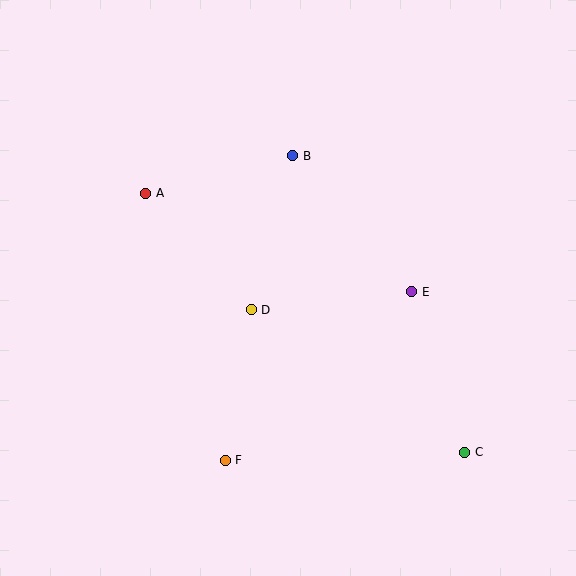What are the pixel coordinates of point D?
Point D is at (251, 310).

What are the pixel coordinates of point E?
Point E is at (412, 292).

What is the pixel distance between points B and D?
The distance between B and D is 160 pixels.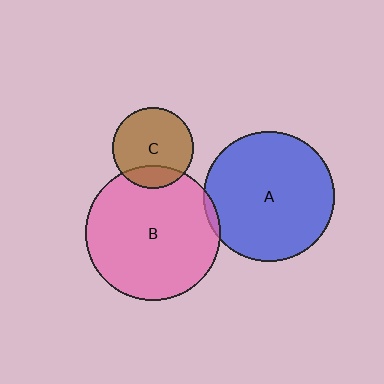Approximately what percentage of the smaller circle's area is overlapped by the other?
Approximately 5%.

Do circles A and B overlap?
Yes.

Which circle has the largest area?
Circle B (pink).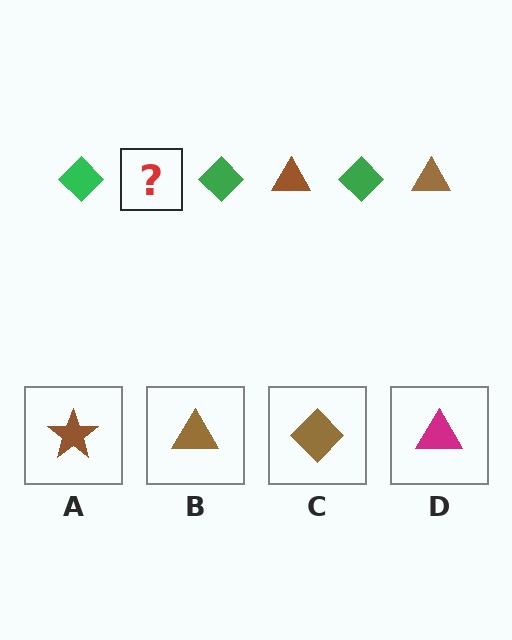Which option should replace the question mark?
Option B.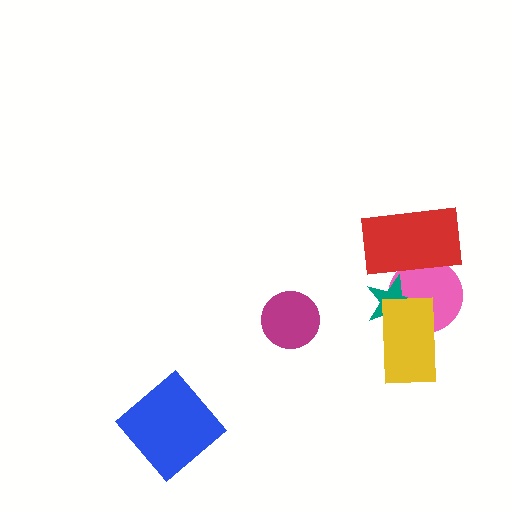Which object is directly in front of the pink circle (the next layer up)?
The teal star is directly in front of the pink circle.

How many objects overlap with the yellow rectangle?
2 objects overlap with the yellow rectangle.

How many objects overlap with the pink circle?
3 objects overlap with the pink circle.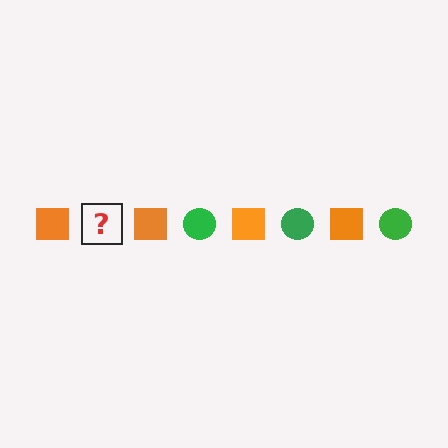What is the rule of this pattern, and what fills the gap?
The rule is that the pattern alternates between orange square and green circle. The gap should be filled with a green circle.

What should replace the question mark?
The question mark should be replaced with a green circle.